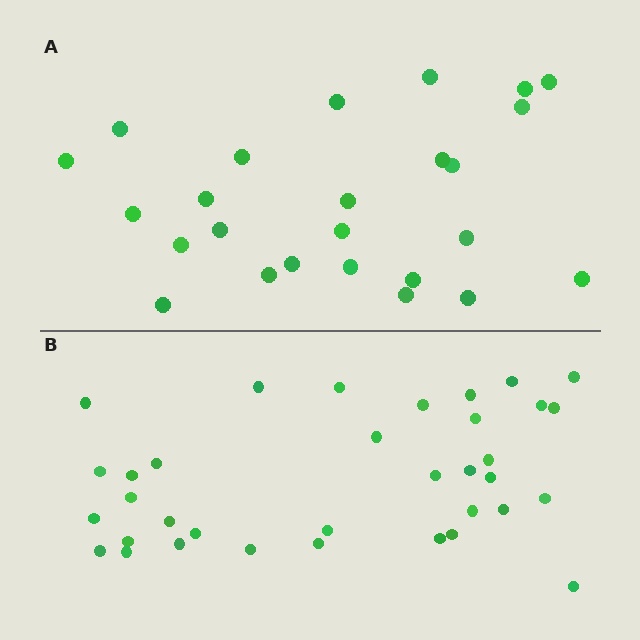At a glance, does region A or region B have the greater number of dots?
Region B (the bottom region) has more dots.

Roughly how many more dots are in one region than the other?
Region B has roughly 10 or so more dots than region A.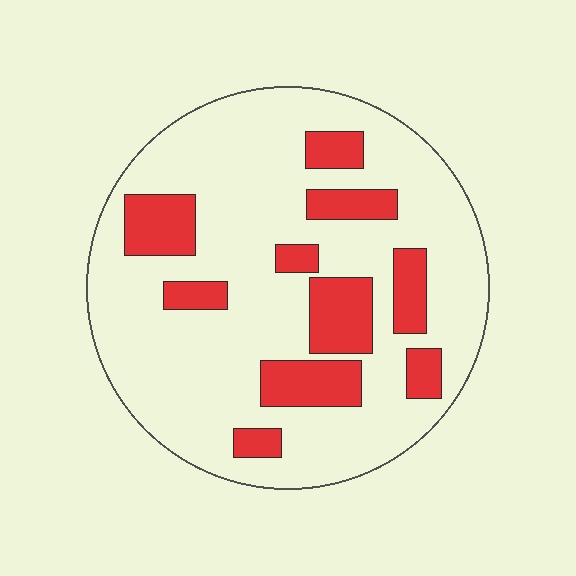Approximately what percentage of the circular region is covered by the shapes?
Approximately 20%.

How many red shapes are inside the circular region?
10.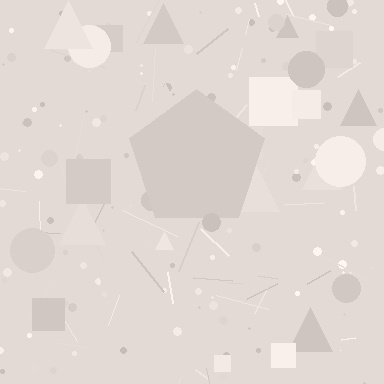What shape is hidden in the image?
A pentagon is hidden in the image.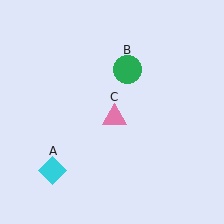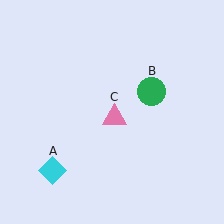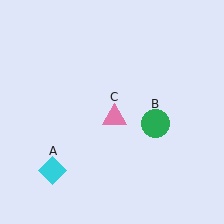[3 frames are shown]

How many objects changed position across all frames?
1 object changed position: green circle (object B).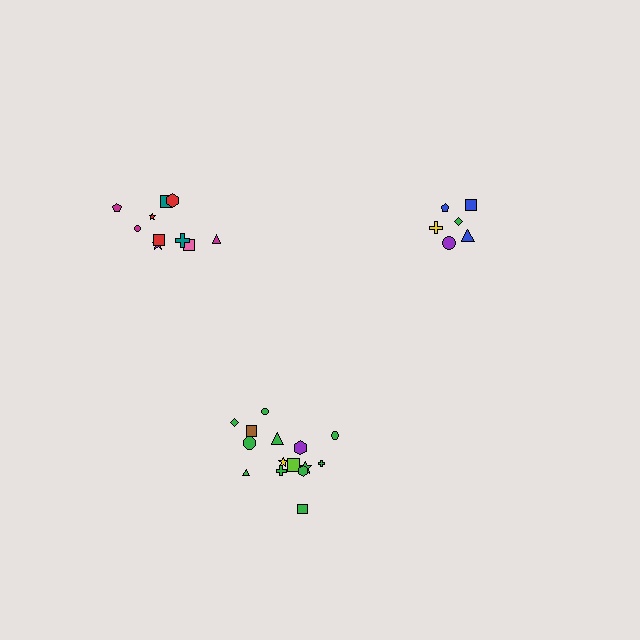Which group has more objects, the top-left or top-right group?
The top-left group.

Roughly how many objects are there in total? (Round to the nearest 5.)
Roughly 30 objects in total.